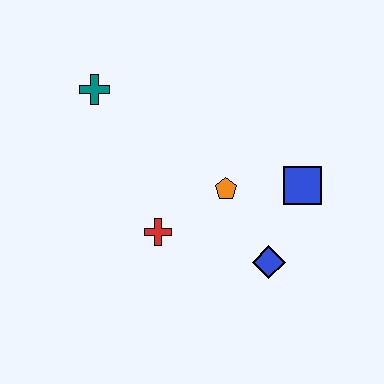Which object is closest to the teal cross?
The red cross is closest to the teal cross.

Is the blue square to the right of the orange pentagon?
Yes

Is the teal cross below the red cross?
No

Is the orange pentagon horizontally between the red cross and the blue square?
Yes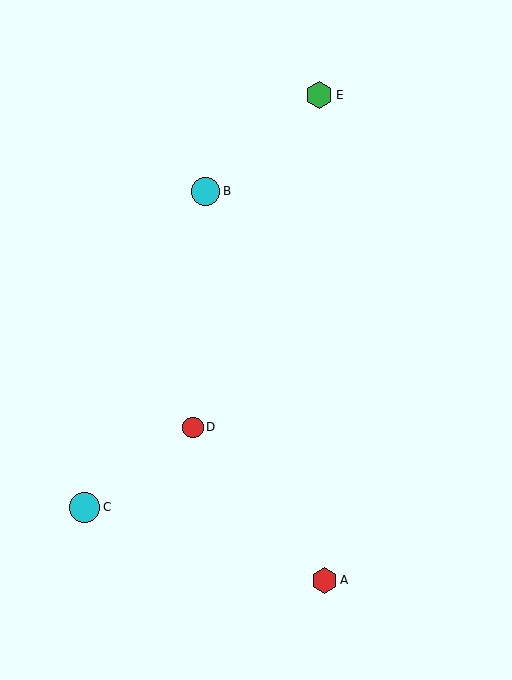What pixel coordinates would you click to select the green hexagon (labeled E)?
Click at (319, 95) to select the green hexagon E.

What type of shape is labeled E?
Shape E is a green hexagon.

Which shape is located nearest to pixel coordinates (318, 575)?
The red hexagon (labeled A) at (325, 580) is nearest to that location.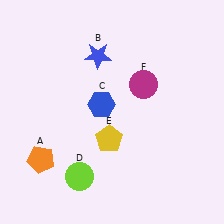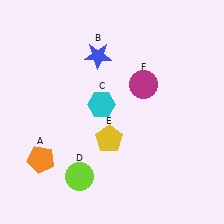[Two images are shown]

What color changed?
The hexagon (C) changed from blue in Image 1 to cyan in Image 2.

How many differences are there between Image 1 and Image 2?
There is 1 difference between the two images.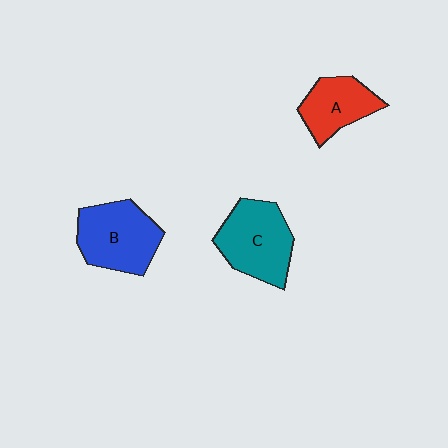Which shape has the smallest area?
Shape A (red).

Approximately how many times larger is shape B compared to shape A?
Approximately 1.4 times.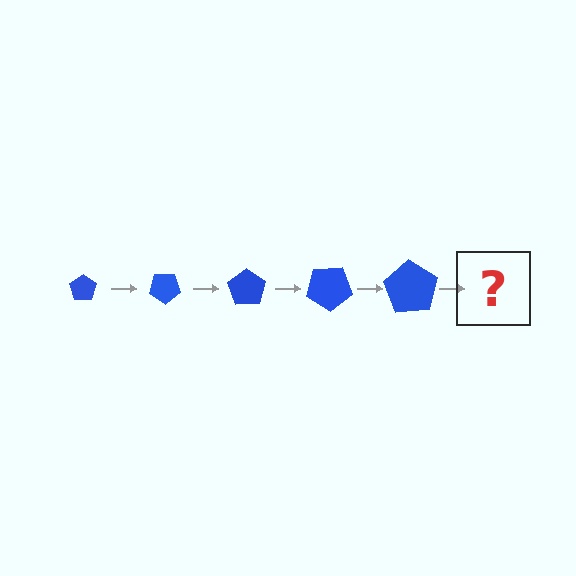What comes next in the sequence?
The next element should be a pentagon, larger than the previous one and rotated 175 degrees from the start.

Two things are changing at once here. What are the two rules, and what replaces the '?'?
The two rules are that the pentagon grows larger each step and it rotates 35 degrees each step. The '?' should be a pentagon, larger than the previous one and rotated 175 degrees from the start.